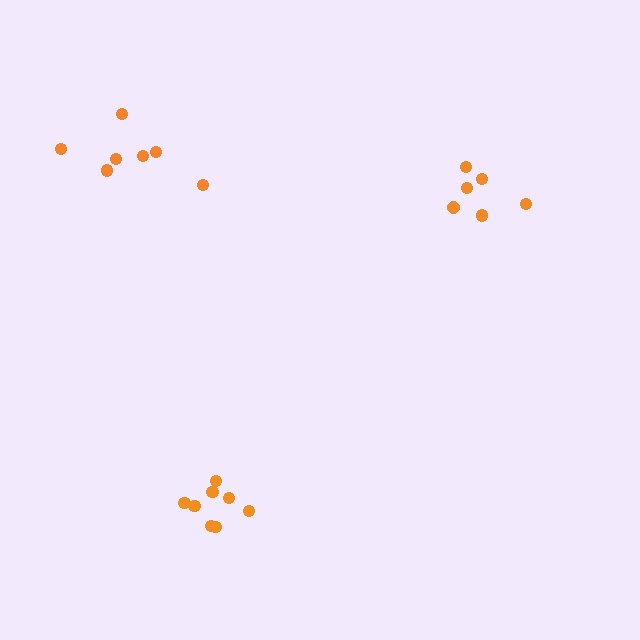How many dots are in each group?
Group 1: 6 dots, Group 2: 8 dots, Group 3: 7 dots (21 total).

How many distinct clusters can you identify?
There are 3 distinct clusters.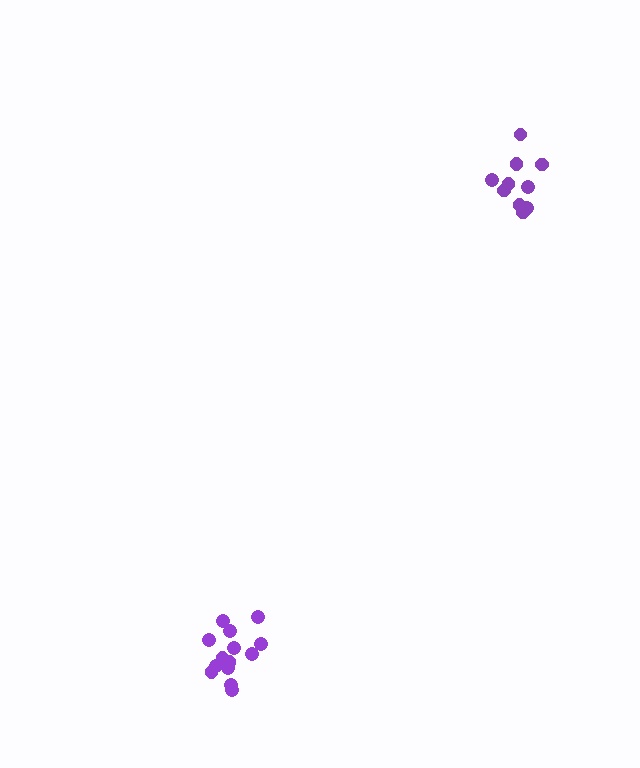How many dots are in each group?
Group 1: 14 dots, Group 2: 10 dots (24 total).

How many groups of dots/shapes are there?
There are 2 groups.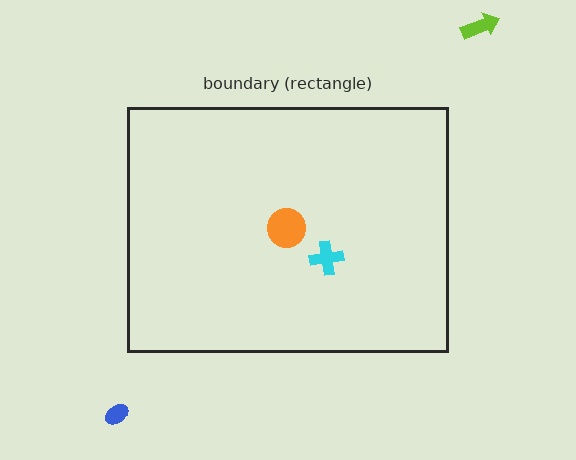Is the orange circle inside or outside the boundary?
Inside.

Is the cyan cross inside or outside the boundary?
Inside.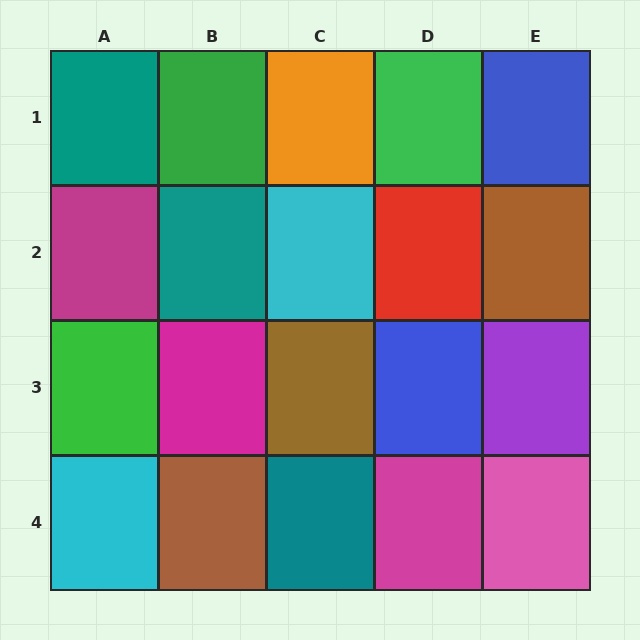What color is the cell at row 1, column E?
Blue.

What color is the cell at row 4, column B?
Brown.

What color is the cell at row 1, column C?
Orange.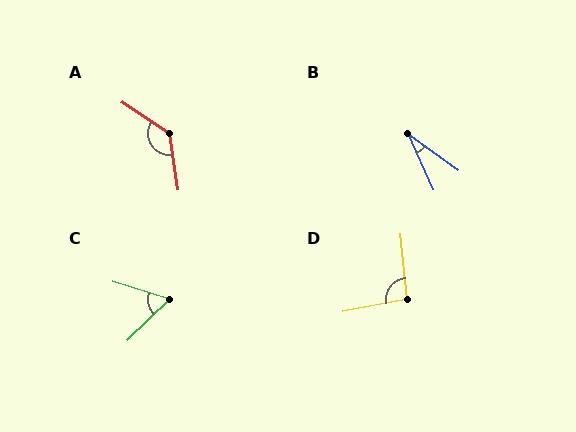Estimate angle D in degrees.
Approximately 96 degrees.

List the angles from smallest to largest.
B (30°), C (62°), D (96°), A (132°).